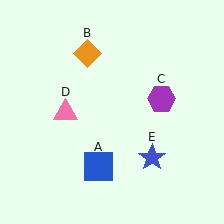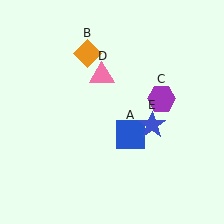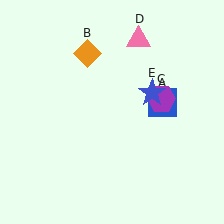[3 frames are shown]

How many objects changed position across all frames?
3 objects changed position: blue square (object A), pink triangle (object D), blue star (object E).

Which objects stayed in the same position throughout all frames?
Orange diamond (object B) and purple hexagon (object C) remained stationary.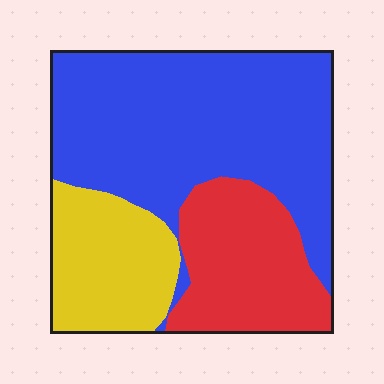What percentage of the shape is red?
Red covers 24% of the shape.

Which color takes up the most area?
Blue, at roughly 55%.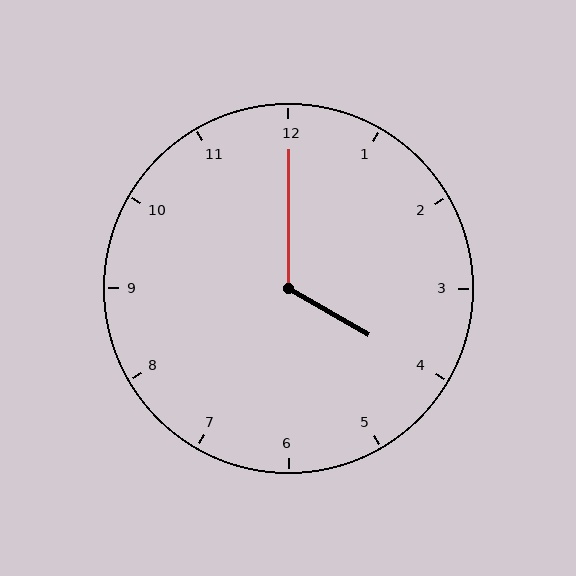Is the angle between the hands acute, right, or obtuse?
It is obtuse.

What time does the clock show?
4:00.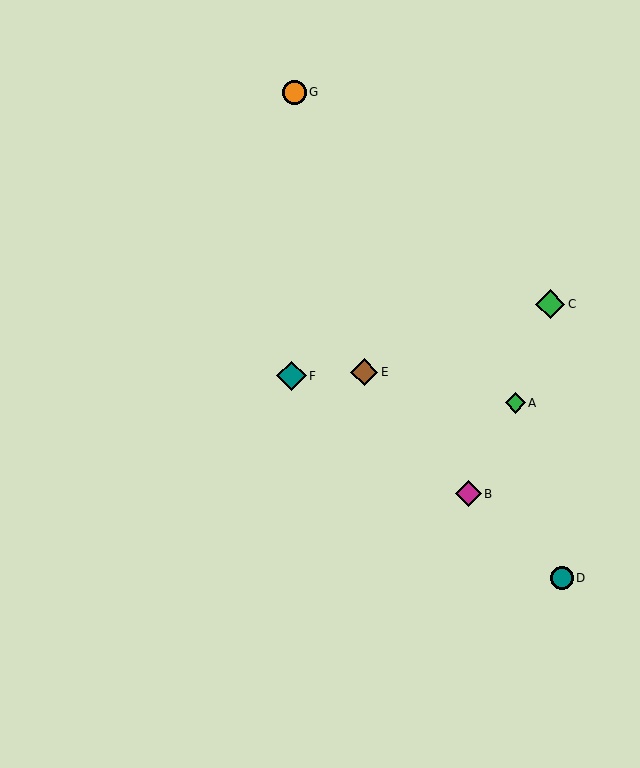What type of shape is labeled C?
Shape C is a green diamond.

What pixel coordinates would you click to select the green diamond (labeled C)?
Click at (550, 304) to select the green diamond C.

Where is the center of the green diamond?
The center of the green diamond is at (515, 403).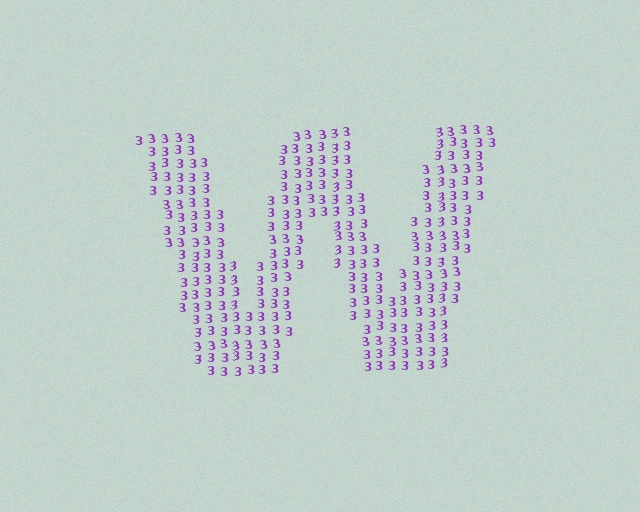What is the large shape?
The large shape is the letter W.